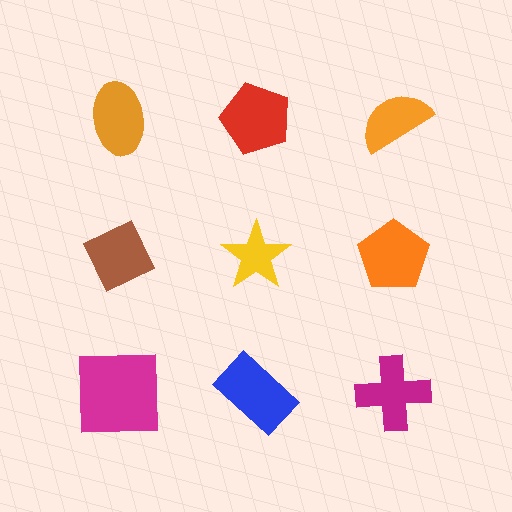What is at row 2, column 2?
A yellow star.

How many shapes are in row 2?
3 shapes.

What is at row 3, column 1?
A magenta square.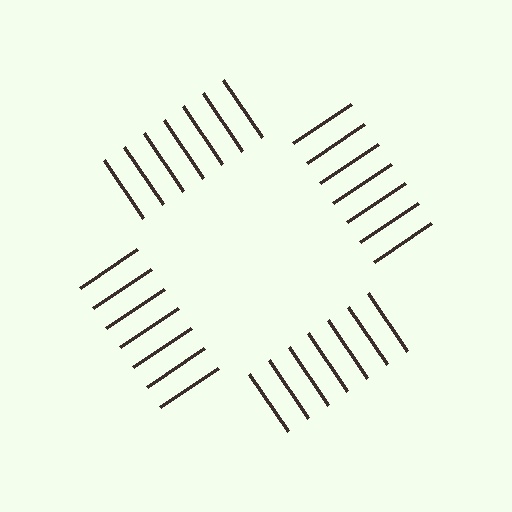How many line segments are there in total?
28 — 7 along each of the 4 edges.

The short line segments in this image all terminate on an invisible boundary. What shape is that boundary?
An illusory square — the line segments terminate on its edges but no continuous stroke is drawn.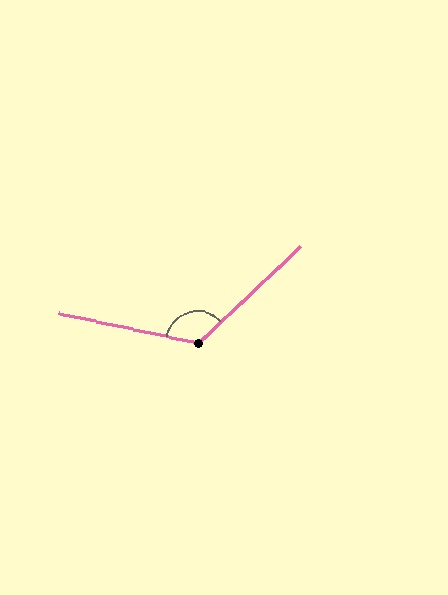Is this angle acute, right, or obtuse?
It is obtuse.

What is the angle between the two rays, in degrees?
Approximately 125 degrees.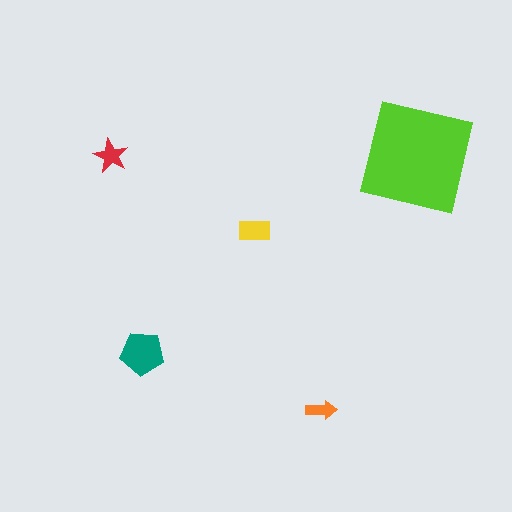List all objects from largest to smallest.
The lime square, the teal pentagon, the yellow rectangle, the red star, the orange arrow.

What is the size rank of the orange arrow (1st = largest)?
5th.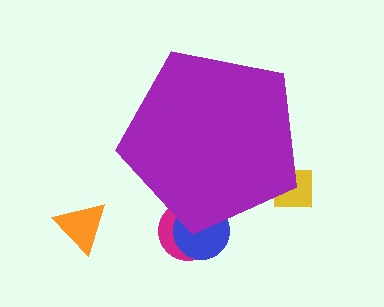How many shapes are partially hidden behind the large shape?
3 shapes are partially hidden.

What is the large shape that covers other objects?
A purple pentagon.